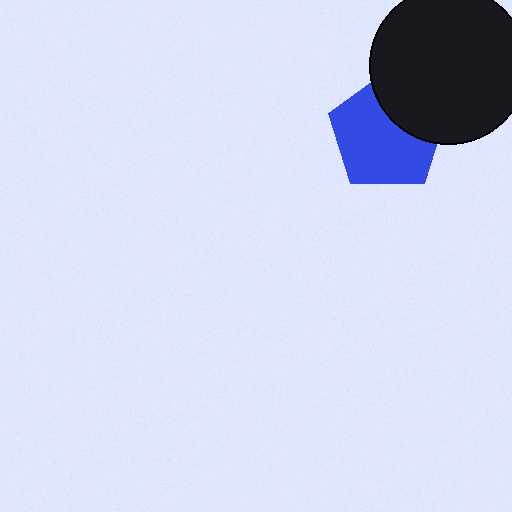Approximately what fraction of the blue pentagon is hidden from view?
Roughly 31% of the blue pentagon is hidden behind the black circle.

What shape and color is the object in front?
The object in front is a black circle.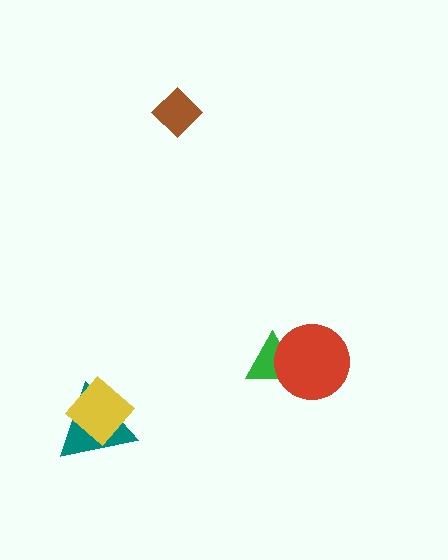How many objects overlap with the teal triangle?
1 object overlaps with the teal triangle.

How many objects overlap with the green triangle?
1 object overlaps with the green triangle.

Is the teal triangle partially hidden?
Yes, it is partially covered by another shape.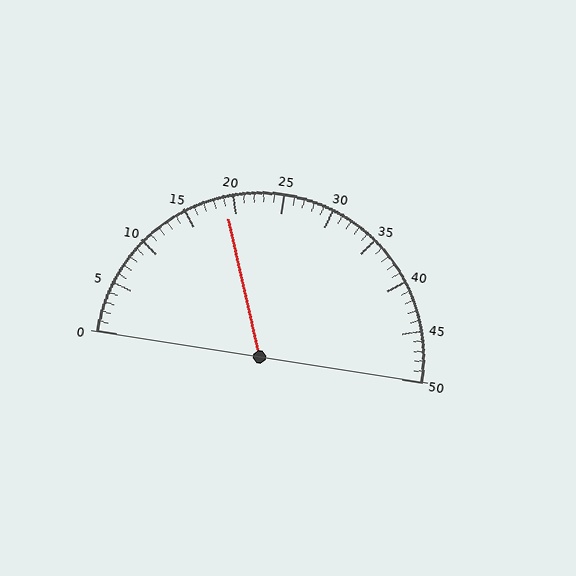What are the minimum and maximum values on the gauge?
The gauge ranges from 0 to 50.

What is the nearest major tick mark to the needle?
The nearest major tick mark is 20.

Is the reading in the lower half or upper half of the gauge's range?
The reading is in the lower half of the range (0 to 50).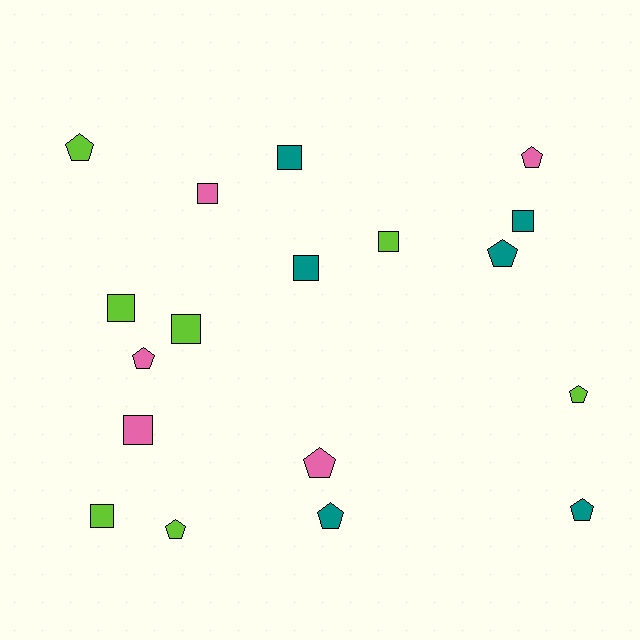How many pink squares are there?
There are 2 pink squares.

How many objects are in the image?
There are 18 objects.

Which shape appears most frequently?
Square, with 9 objects.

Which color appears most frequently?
Lime, with 7 objects.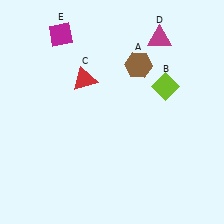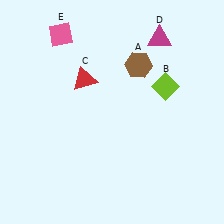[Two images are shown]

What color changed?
The diamond (E) changed from magenta in Image 1 to pink in Image 2.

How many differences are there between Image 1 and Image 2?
There is 1 difference between the two images.